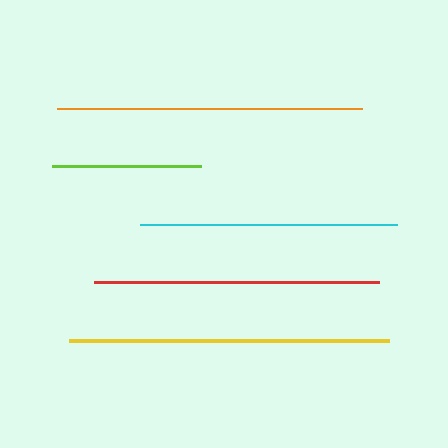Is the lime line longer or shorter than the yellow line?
The yellow line is longer than the lime line.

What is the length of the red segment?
The red segment is approximately 285 pixels long.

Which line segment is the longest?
The yellow line is the longest at approximately 320 pixels.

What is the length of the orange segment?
The orange segment is approximately 305 pixels long.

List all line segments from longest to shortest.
From longest to shortest: yellow, orange, red, cyan, lime.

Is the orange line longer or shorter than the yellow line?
The yellow line is longer than the orange line.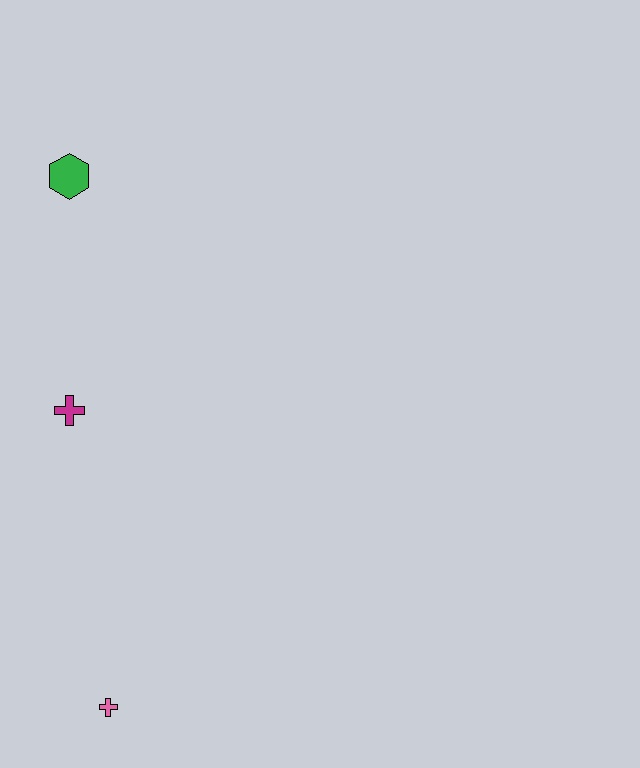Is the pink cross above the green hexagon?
No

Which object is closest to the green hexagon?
The magenta cross is closest to the green hexagon.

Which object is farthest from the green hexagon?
The pink cross is farthest from the green hexagon.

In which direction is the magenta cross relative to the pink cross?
The magenta cross is above the pink cross.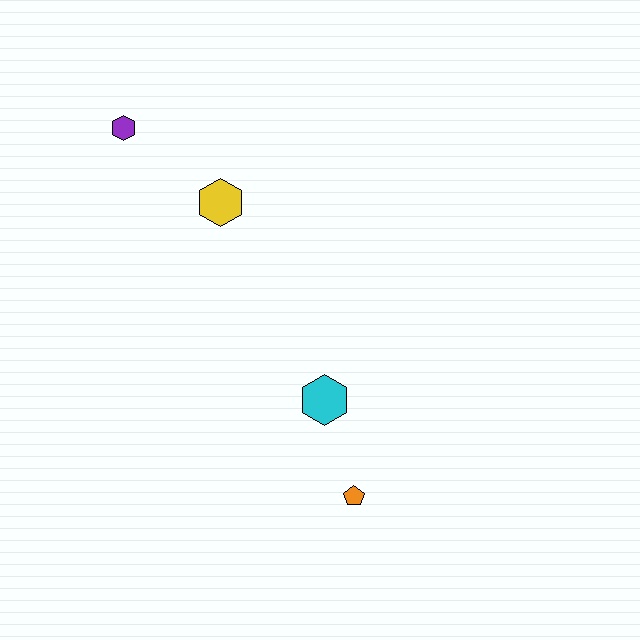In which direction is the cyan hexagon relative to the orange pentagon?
The cyan hexagon is above the orange pentagon.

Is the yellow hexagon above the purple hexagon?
No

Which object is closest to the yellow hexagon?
The purple hexagon is closest to the yellow hexagon.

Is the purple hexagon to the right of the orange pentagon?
No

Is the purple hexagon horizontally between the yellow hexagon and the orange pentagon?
No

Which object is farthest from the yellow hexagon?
The orange pentagon is farthest from the yellow hexagon.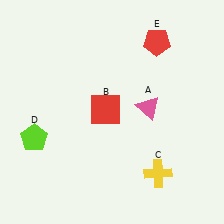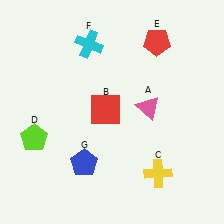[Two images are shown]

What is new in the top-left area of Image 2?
A cyan cross (F) was added in the top-left area of Image 2.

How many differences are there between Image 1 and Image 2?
There are 2 differences between the two images.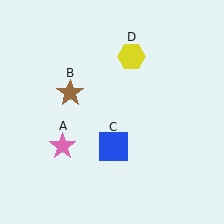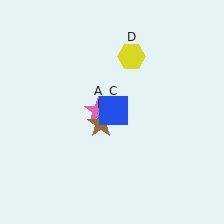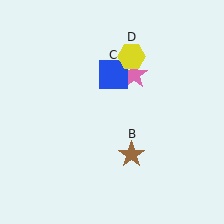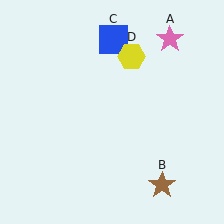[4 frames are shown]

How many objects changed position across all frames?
3 objects changed position: pink star (object A), brown star (object B), blue square (object C).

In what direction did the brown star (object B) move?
The brown star (object B) moved down and to the right.